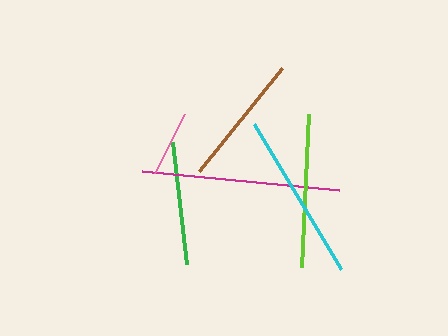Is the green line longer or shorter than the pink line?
The green line is longer than the pink line.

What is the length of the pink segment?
The pink segment is approximately 65 pixels long.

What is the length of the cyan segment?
The cyan segment is approximately 169 pixels long.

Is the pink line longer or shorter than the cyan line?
The cyan line is longer than the pink line.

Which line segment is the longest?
The magenta line is the longest at approximately 198 pixels.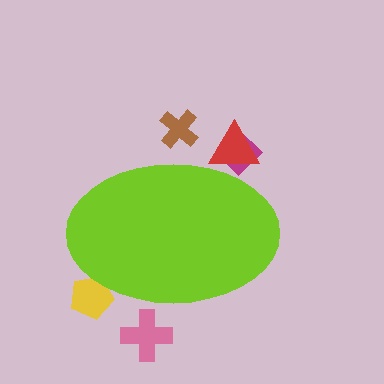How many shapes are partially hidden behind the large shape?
5 shapes are partially hidden.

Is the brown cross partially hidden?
Yes, the brown cross is partially hidden behind the lime ellipse.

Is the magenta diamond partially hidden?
Yes, the magenta diamond is partially hidden behind the lime ellipse.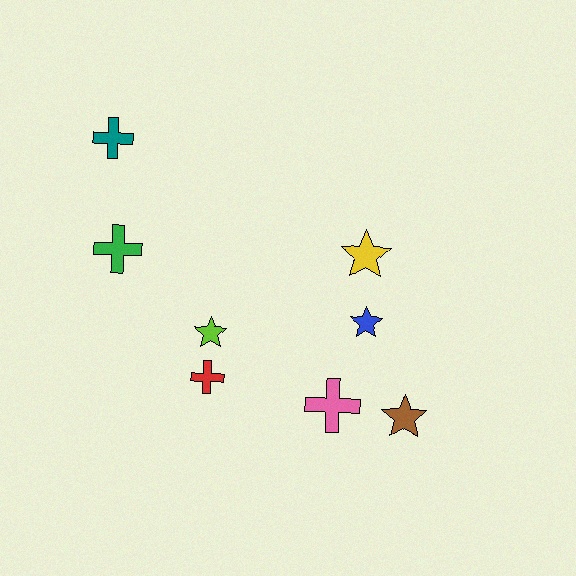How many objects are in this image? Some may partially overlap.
There are 8 objects.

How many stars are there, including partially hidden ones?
There are 4 stars.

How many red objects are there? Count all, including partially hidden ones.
There is 1 red object.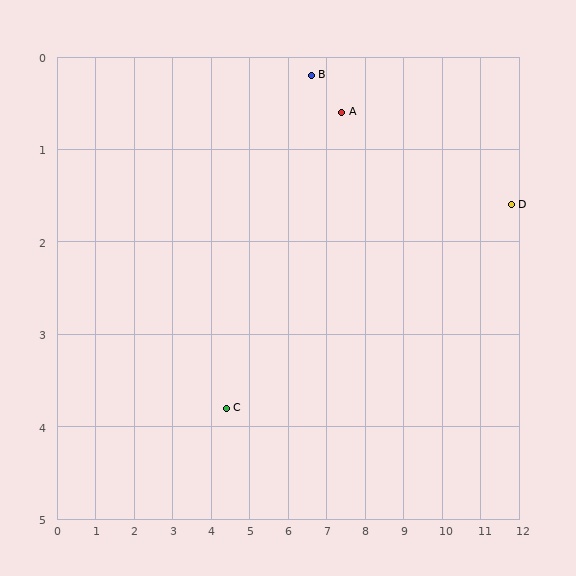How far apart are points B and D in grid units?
Points B and D are about 5.4 grid units apart.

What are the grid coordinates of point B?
Point B is at approximately (6.6, 0.2).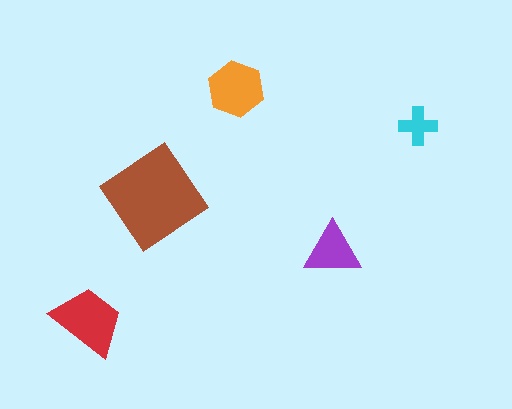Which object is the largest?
The brown diamond.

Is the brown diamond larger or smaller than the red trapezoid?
Larger.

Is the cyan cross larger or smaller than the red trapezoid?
Smaller.